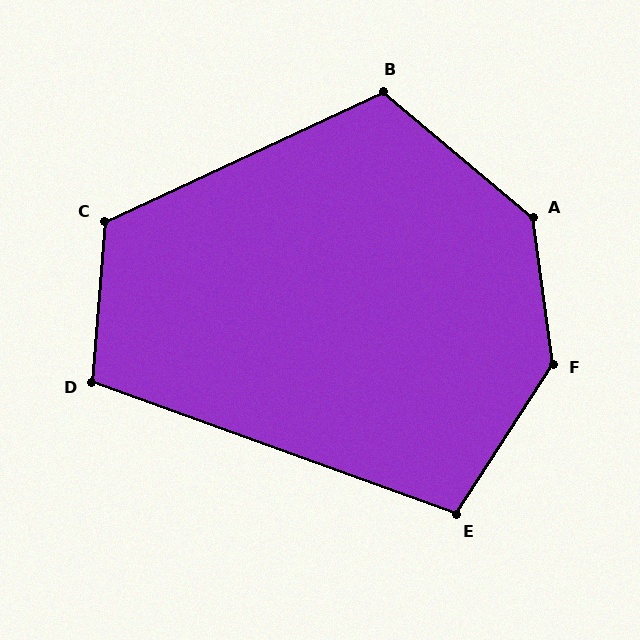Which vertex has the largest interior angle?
F, at approximately 140 degrees.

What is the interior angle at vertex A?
Approximately 137 degrees (obtuse).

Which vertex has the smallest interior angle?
E, at approximately 103 degrees.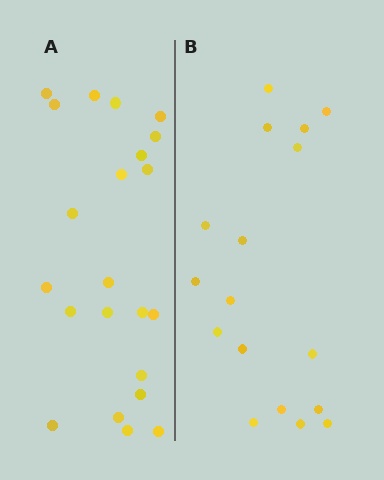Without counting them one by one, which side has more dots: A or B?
Region A (the left region) has more dots.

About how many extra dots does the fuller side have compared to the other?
Region A has about 5 more dots than region B.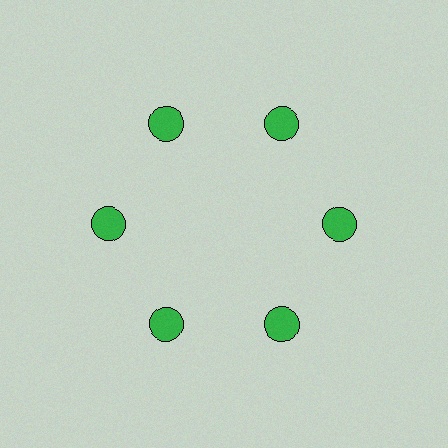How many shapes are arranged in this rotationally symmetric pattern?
There are 6 shapes, arranged in 6 groups of 1.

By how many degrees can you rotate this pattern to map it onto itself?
The pattern maps onto itself every 60 degrees of rotation.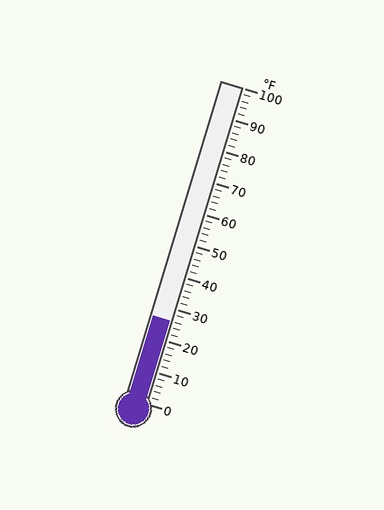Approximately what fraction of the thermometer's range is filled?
The thermometer is filled to approximately 25% of its range.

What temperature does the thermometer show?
The thermometer shows approximately 26°F.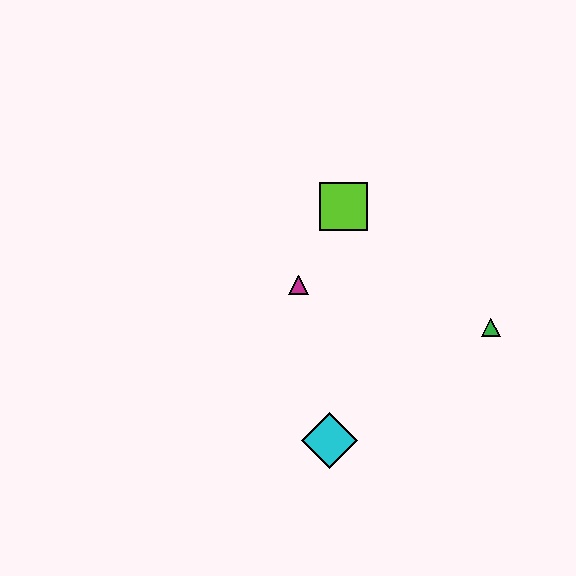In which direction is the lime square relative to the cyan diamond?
The lime square is above the cyan diamond.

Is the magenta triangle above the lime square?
No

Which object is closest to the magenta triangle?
The lime square is closest to the magenta triangle.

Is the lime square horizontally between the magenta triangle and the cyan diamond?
No